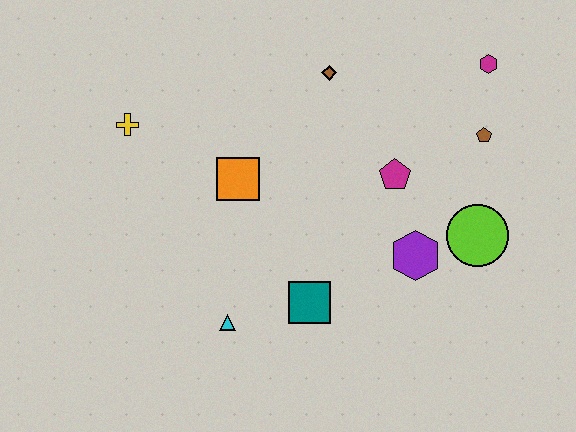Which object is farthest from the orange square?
The magenta hexagon is farthest from the orange square.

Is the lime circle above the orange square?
No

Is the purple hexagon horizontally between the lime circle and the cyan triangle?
Yes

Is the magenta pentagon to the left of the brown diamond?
No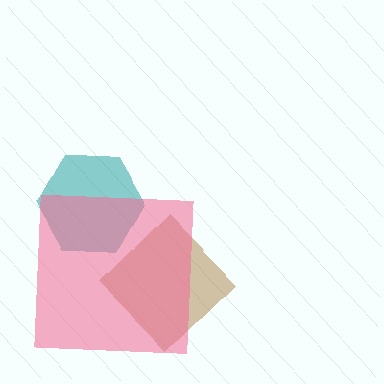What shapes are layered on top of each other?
The layered shapes are: a teal hexagon, a brown diamond, a pink square.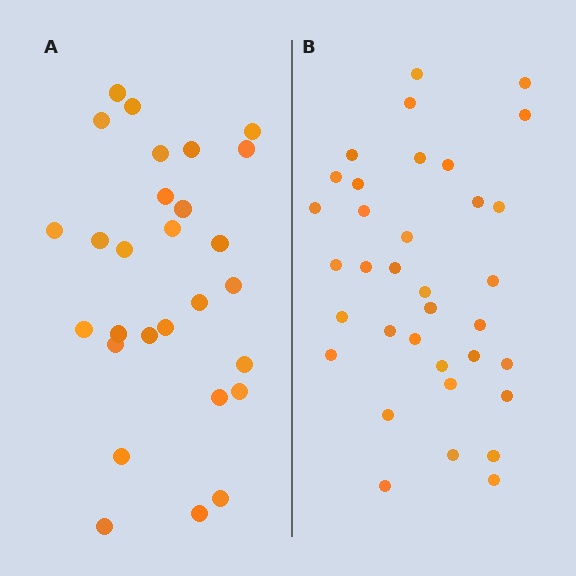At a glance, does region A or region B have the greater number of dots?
Region B (the right region) has more dots.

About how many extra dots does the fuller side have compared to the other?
Region B has roughly 8 or so more dots than region A.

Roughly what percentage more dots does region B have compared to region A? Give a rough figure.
About 25% more.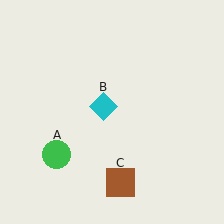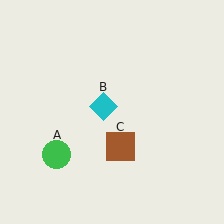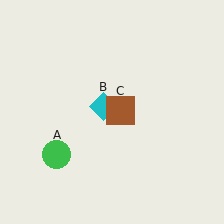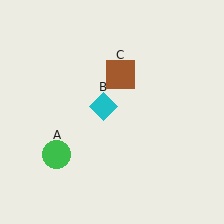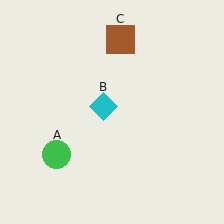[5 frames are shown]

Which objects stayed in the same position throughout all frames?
Green circle (object A) and cyan diamond (object B) remained stationary.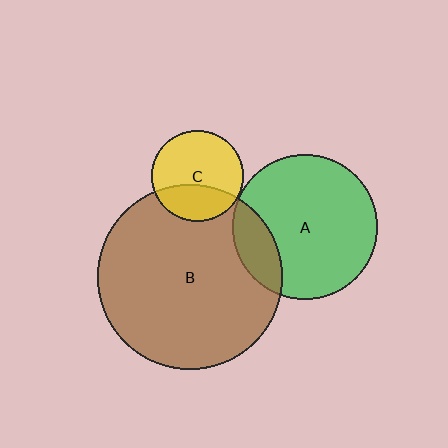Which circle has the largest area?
Circle B (brown).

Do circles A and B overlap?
Yes.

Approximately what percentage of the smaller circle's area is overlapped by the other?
Approximately 15%.